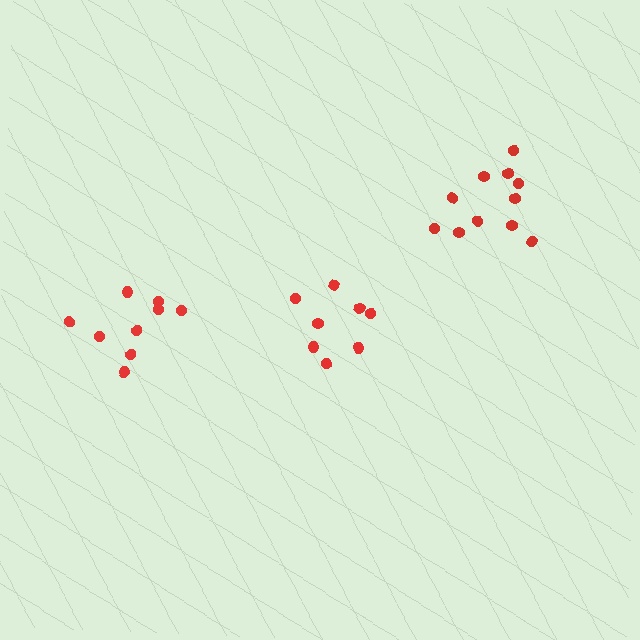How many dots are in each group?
Group 1: 11 dots, Group 2: 8 dots, Group 3: 9 dots (28 total).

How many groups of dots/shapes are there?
There are 3 groups.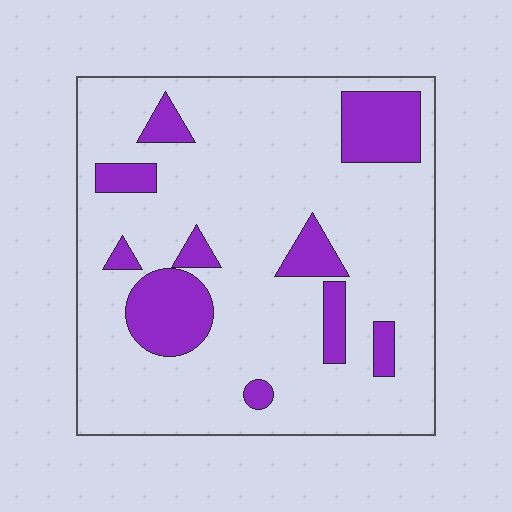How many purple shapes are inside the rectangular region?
10.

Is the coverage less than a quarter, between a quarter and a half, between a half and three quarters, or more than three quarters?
Less than a quarter.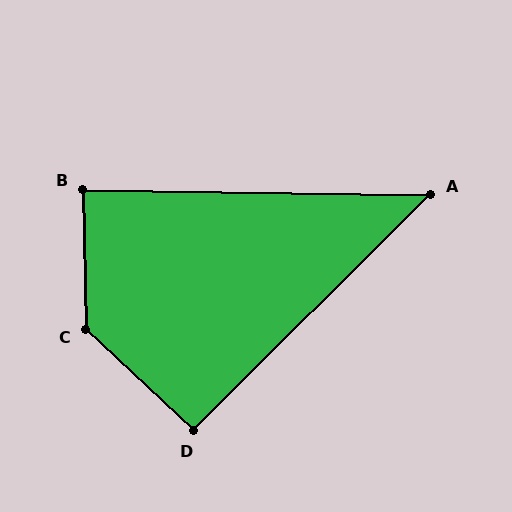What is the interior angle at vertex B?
Approximately 88 degrees (approximately right).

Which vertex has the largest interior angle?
C, at approximately 134 degrees.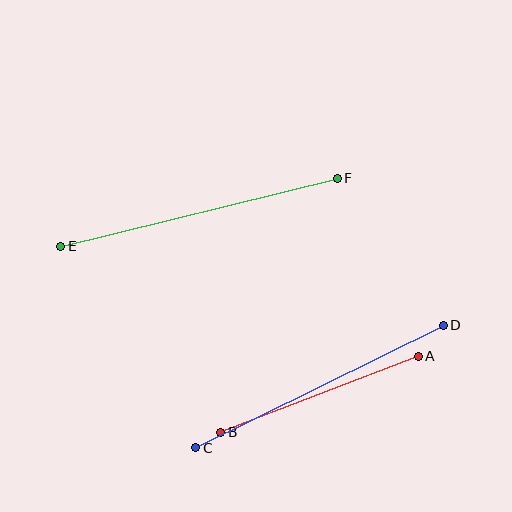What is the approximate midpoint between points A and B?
The midpoint is at approximately (319, 394) pixels.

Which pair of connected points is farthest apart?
Points E and F are farthest apart.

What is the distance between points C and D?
The distance is approximately 276 pixels.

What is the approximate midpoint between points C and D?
The midpoint is at approximately (319, 387) pixels.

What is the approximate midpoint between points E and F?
The midpoint is at approximately (199, 212) pixels.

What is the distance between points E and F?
The distance is approximately 284 pixels.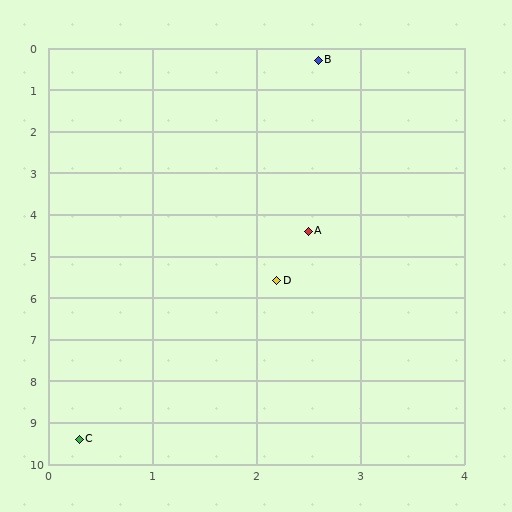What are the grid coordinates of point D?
Point D is at approximately (2.2, 5.6).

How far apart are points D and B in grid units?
Points D and B are about 5.3 grid units apart.